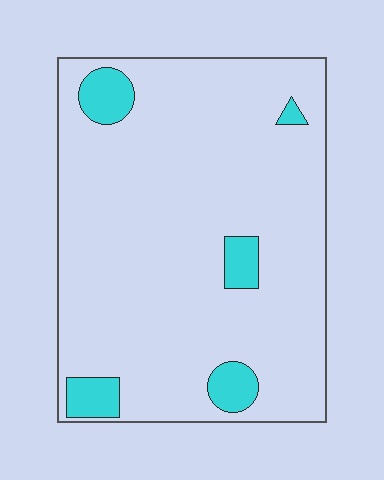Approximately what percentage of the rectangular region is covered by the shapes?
Approximately 10%.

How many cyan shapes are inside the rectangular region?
5.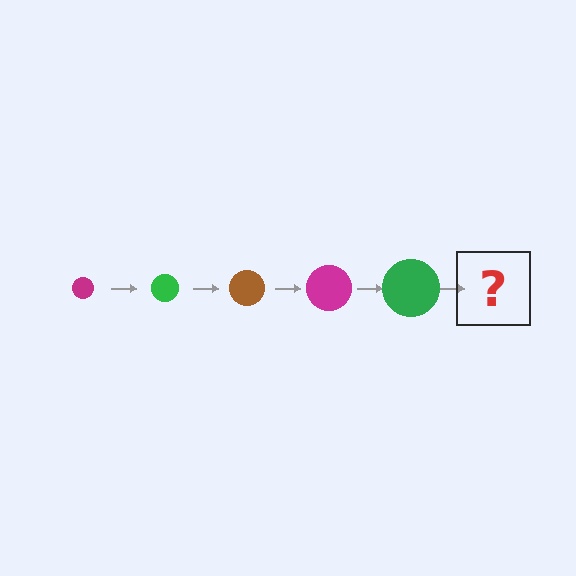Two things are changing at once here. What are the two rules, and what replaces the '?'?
The two rules are that the circle grows larger each step and the color cycles through magenta, green, and brown. The '?' should be a brown circle, larger than the previous one.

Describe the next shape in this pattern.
It should be a brown circle, larger than the previous one.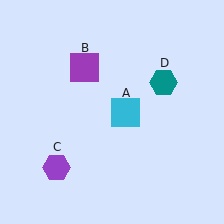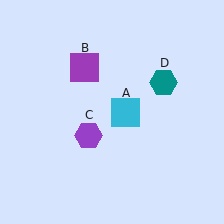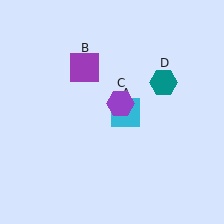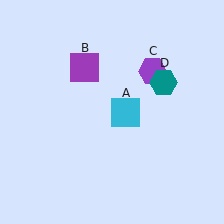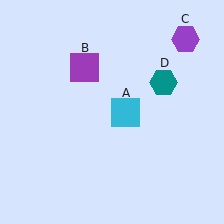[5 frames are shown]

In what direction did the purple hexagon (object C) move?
The purple hexagon (object C) moved up and to the right.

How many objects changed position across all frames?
1 object changed position: purple hexagon (object C).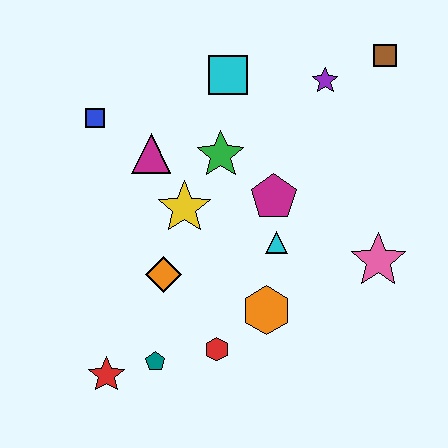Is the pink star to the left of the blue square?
No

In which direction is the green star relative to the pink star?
The green star is to the left of the pink star.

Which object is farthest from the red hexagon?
The brown square is farthest from the red hexagon.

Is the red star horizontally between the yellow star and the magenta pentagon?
No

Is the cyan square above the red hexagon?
Yes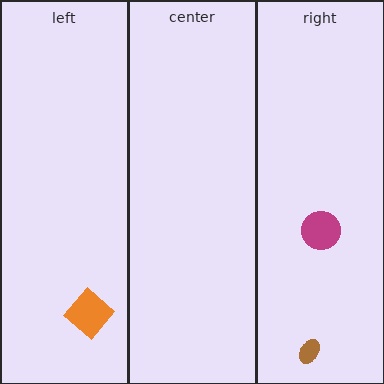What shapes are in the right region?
The brown ellipse, the magenta circle.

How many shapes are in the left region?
1.